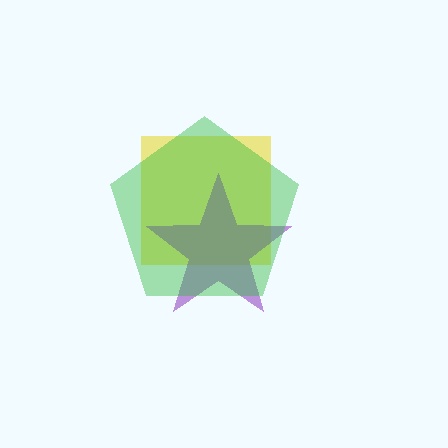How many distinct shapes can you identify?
There are 3 distinct shapes: a yellow square, a purple star, a green pentagon.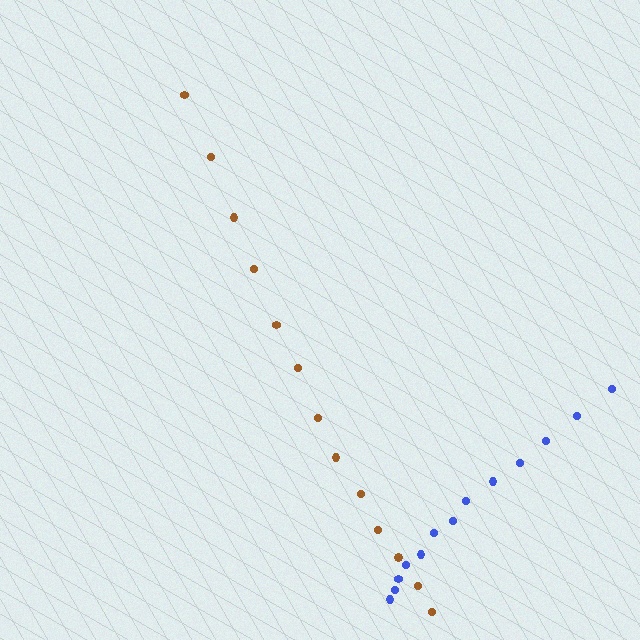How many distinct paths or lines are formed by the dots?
There are 2 distinct paths.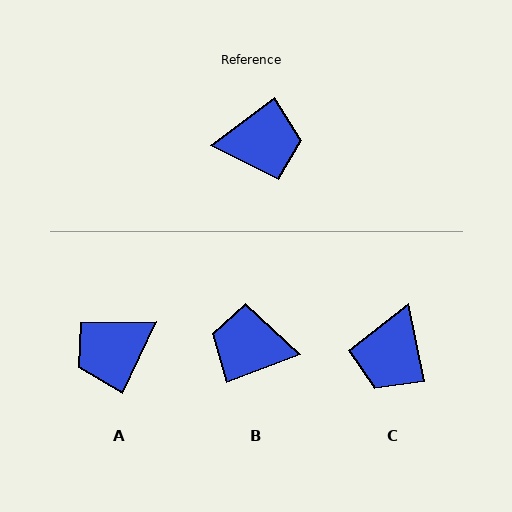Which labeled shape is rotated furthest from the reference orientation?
B, about 164 degrees away.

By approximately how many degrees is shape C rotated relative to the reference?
Approximately 115 degrees clockwise.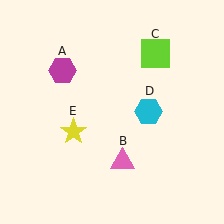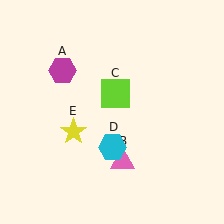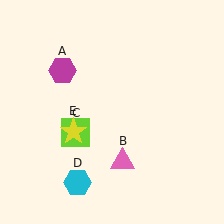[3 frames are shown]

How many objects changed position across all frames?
2 objects changed position: lime square (object C), cyan hexagon (object D).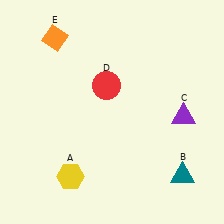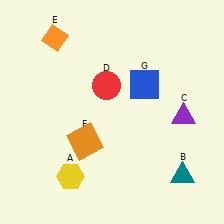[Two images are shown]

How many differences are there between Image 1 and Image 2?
There are 2 differences between the two images.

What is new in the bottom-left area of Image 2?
An orange square (F) was added in the bottom-left area of Image 2.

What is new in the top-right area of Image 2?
A blue square (G) was added in the top-right area of Image 2.